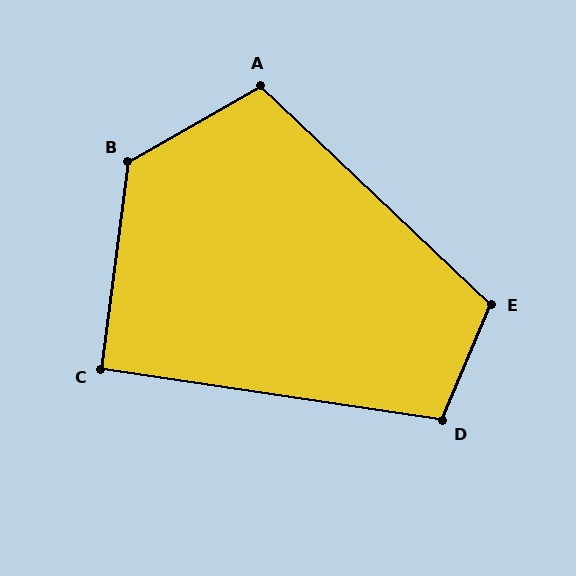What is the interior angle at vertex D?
Approximately 104 degrees (obtuse).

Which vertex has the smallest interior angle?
C, at approximately 91 degrees.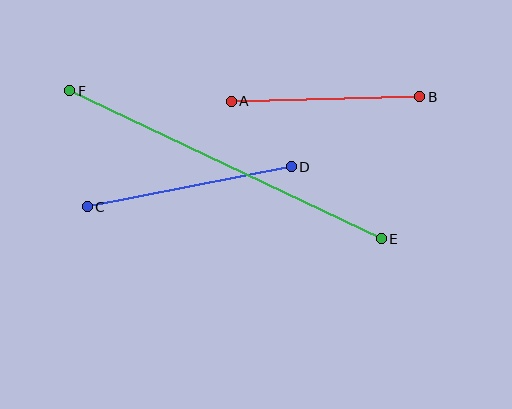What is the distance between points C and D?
The distance is approximately 208 pixels.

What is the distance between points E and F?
The distance is approximately 345 pixels.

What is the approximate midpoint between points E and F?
The midpoint is at approximately (226, 165) pixels.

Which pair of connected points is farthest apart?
Points E and F are farthest apart.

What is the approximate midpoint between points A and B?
The midpoint is at approximately (326, 99) pixels.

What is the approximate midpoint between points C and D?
The midpoint is at approximately (189, 187) pixels.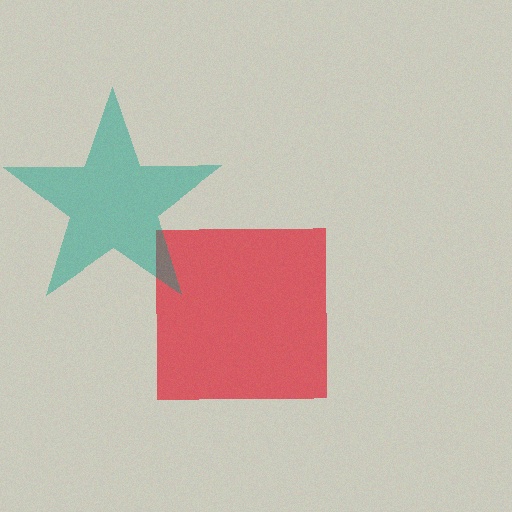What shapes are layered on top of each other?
The layered shapes are: a red square, a teal star.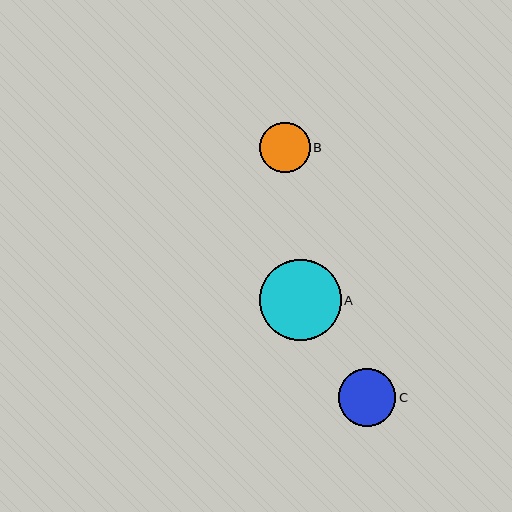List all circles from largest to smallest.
From largest to smallest: A, C, B.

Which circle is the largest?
Circle A is the largest with a size of approximately 82 pixels.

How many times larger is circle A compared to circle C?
Circle A is approximately 1.4 times the size of circle C.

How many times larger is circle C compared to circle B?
Circle C is approximately 1.1 times the size of circle B.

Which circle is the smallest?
Circle B is the smallest with a size of approximately 50 pixels.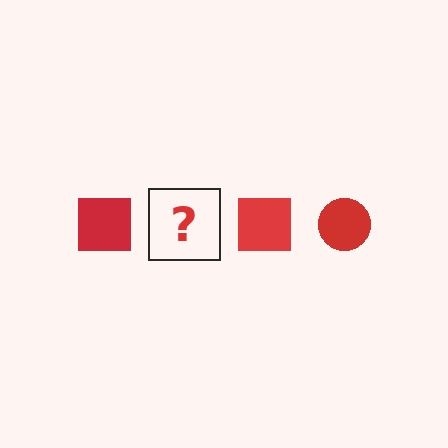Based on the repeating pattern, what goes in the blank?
The blank should be a red circle.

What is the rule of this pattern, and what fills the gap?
The rule is that the pattern cycles through square, circle shapes in red. The gap should be filled with a red circle.